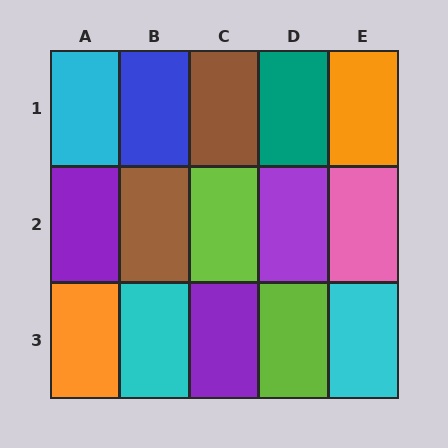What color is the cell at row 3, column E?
Cyan.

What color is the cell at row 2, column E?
Pink.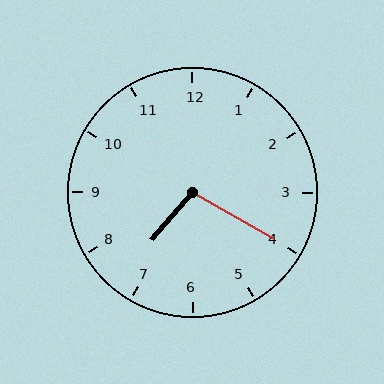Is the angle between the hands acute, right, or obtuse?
It is obtuse.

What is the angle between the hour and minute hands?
Approximately 100 degrees.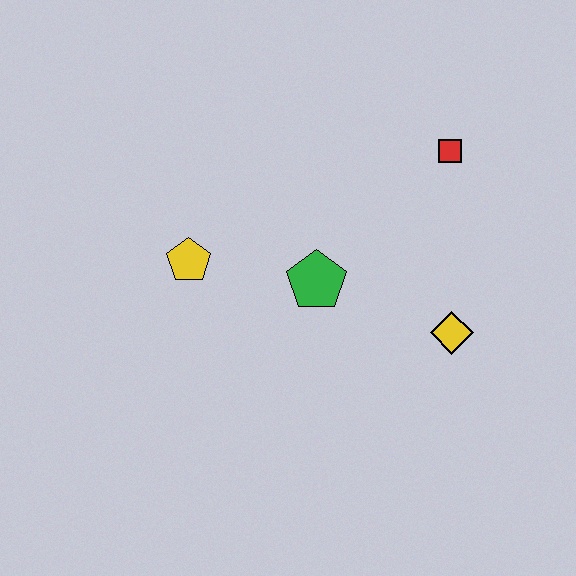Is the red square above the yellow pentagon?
Yes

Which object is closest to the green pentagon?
The yellow pentagon is closest to the green pentagon.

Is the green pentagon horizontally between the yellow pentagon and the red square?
Yes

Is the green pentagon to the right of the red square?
No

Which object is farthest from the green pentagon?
The red square is farthest from the green pentagon.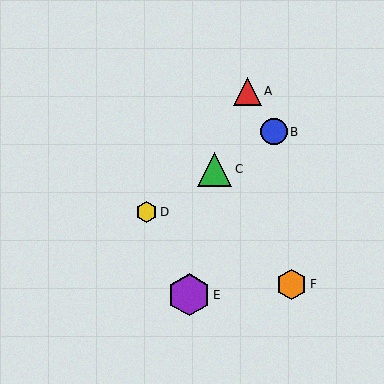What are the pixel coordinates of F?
Object F is at (291, 284).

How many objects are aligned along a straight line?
3 objects (B, C, D) are aligned along a straight line.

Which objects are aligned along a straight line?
Objects B, C, D are aligned along a straight line.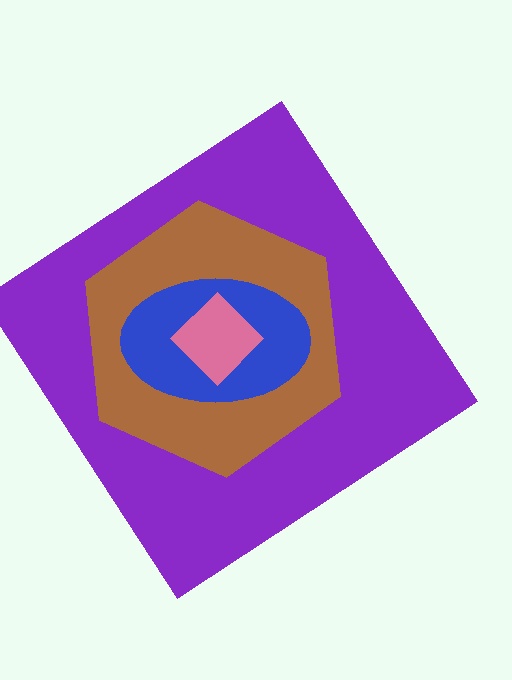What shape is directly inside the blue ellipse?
The pink diamond.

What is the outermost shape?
The purple diamond.